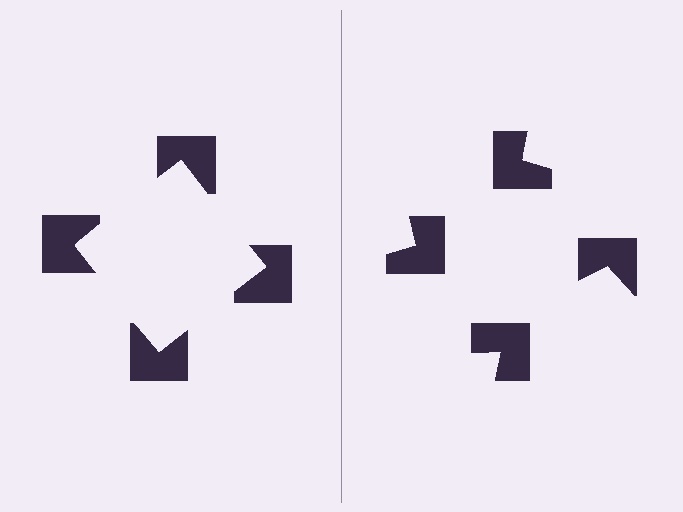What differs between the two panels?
The notched squares are positioned identically on both sides; only the wedge orientations differ. On the left they align to a square; on the right they are misaligned.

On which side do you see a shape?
An illusory square appears on the left side. On the right side the wedge cuts are rotated, so no coherent shape forms.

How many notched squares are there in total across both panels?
8 — 4 on each side.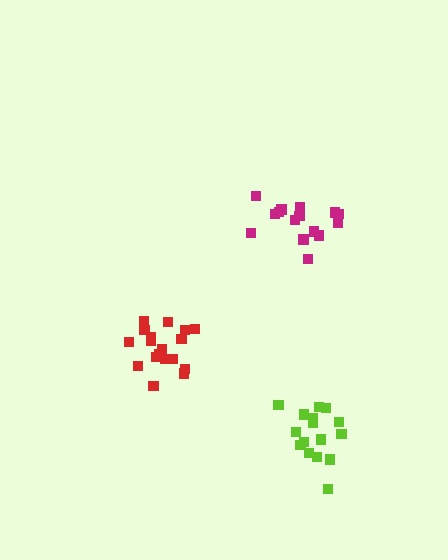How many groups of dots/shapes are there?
There are 3 groups.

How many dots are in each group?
Group 1: 18 dots, Group 2: 15 dots, Group 3: 16 dots (49 total).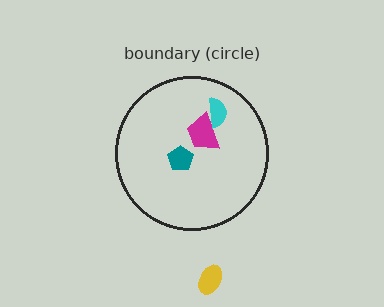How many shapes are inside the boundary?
3 inside, 1 outside.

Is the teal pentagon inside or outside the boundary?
Inside.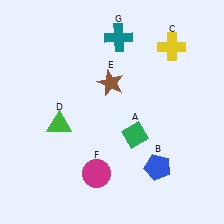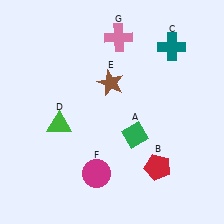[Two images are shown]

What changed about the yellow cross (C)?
In Image 1, C is yellow. In Image 2, it changed to teal.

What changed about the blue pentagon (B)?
In Image 1, B is blue. In Image 2, it changed to red.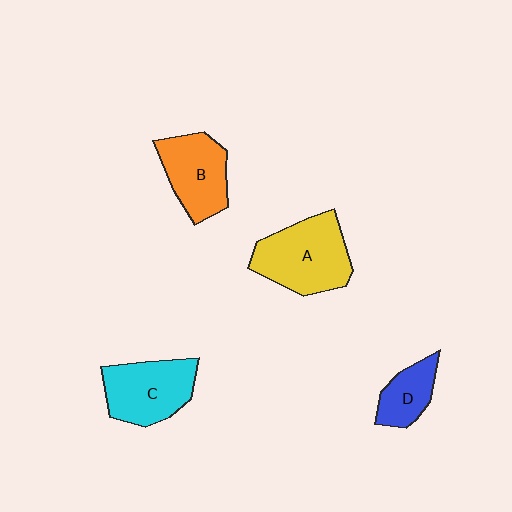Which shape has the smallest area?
Shape D (blue).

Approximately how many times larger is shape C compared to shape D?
Approximately 1.7 times.